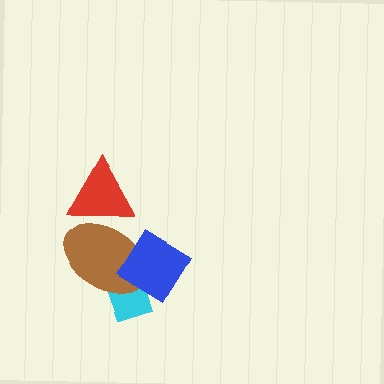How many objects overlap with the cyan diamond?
2 objects overlap with the cyan diamond.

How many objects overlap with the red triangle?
1 object overlaps with the red triangle.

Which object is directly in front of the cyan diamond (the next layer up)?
The brown ellipse is directly in front of the cyan diamond.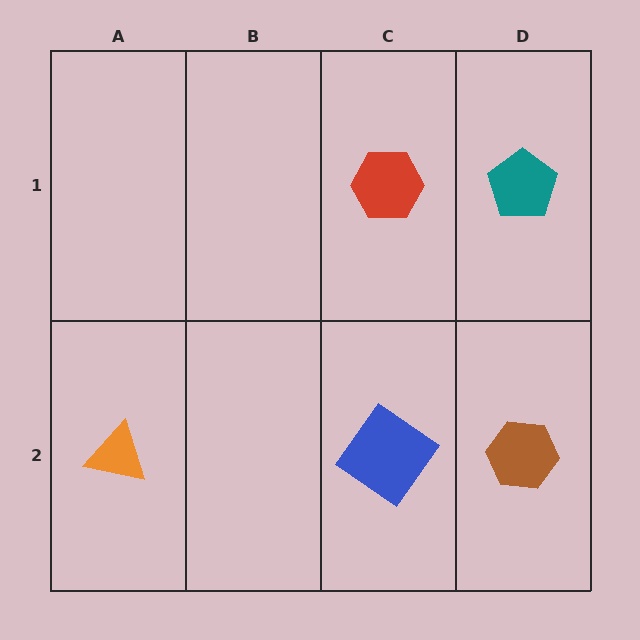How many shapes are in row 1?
2 shapes.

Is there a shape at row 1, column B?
No, that cell is empty.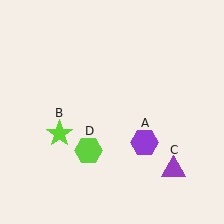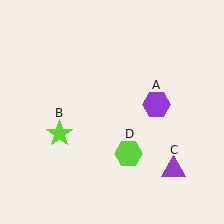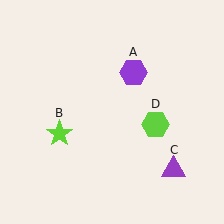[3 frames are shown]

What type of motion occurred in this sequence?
The purple hexagon (object A), lime hexagon (object D) rotated counterclockwise around the center of the scene.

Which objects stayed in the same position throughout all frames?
Lime star (object B) and purple triangle (object C) remained stationary.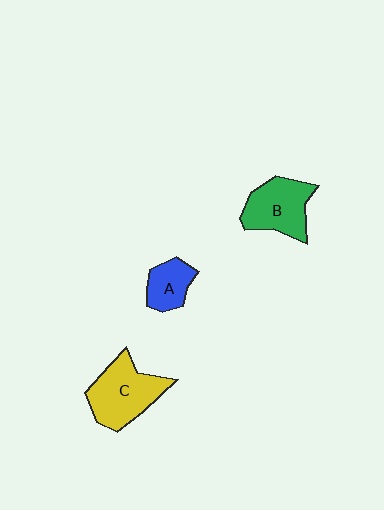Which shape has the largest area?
Shape C (yellow).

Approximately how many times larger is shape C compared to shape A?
Approximately 1.9 times.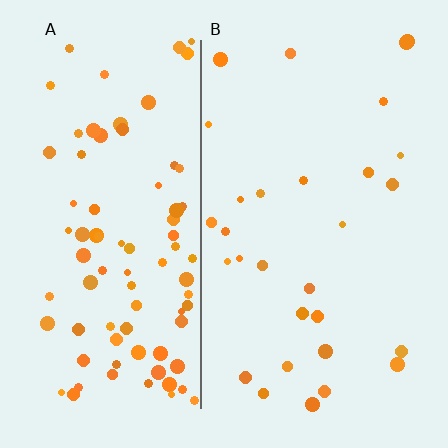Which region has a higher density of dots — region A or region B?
A (the left).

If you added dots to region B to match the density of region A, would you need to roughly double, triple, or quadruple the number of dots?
Approximately triple.